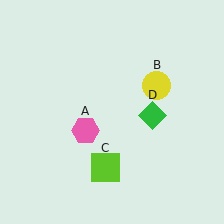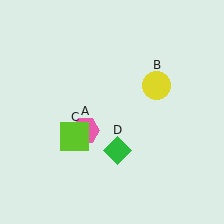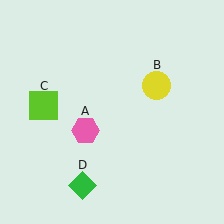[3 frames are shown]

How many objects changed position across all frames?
2 objects changed position: lime square (object C), green diamond (object D).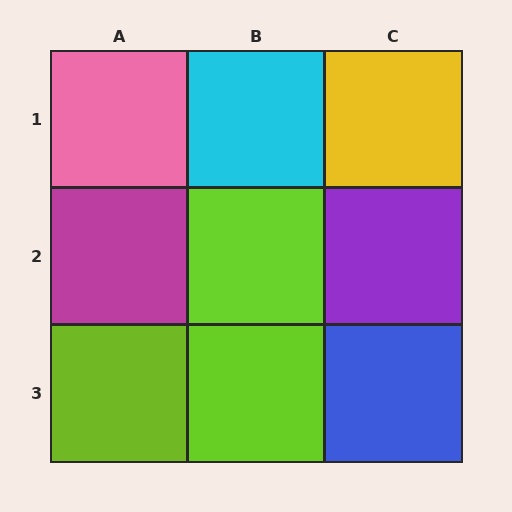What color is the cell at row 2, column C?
Purple.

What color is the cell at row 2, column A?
Magenta.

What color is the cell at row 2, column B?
Lime.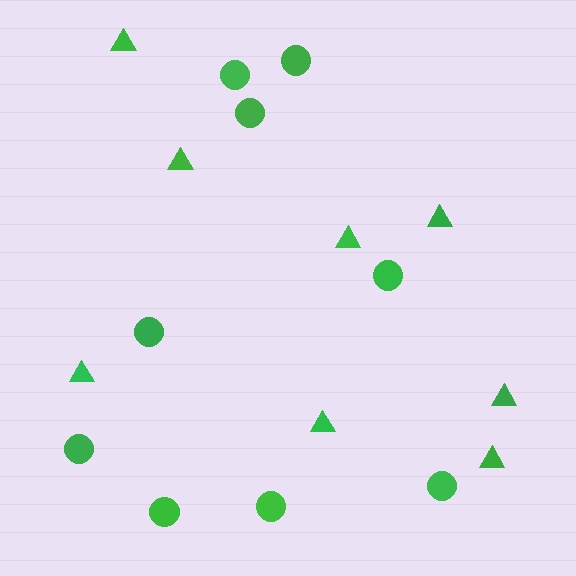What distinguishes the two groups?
There are 2 groups: one group of circles (9) and one group of triangles (8).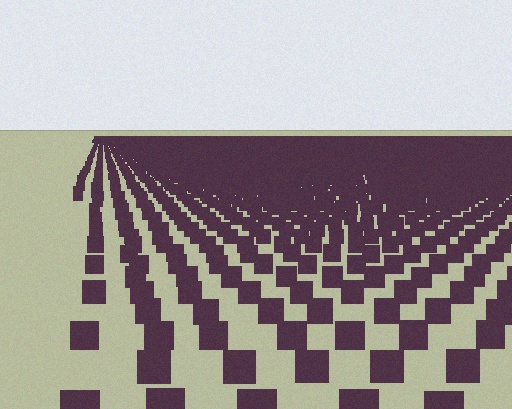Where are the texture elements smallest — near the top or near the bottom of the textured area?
Near the top.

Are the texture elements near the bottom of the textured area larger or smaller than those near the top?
Larger. Near the bottom, elements are closer to the viewer and appear at a bigger on-screen size.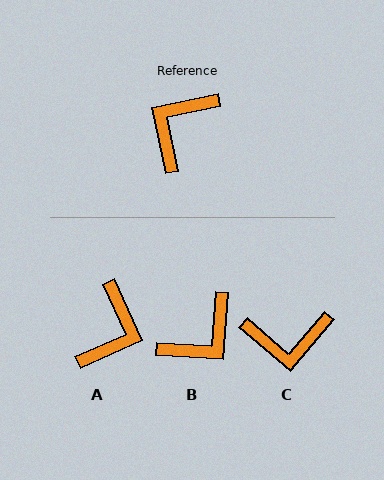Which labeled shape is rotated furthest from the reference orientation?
A, about 168 degrees away.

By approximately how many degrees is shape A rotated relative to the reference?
Approximately 168 degrees clockwise.